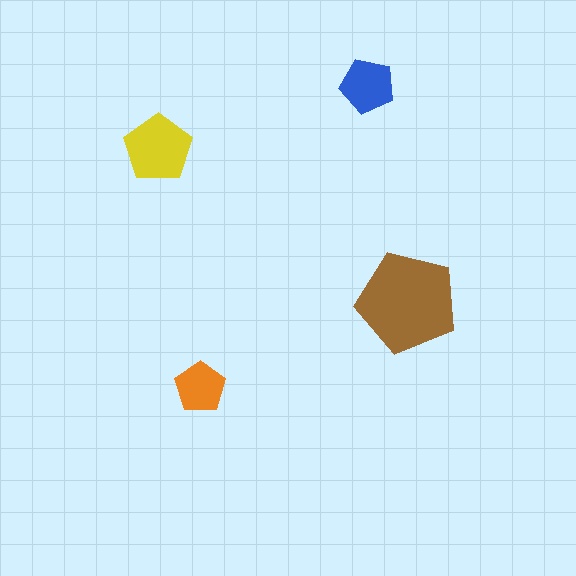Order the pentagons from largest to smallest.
the brown one, the yellow one, the blue one, the orange one.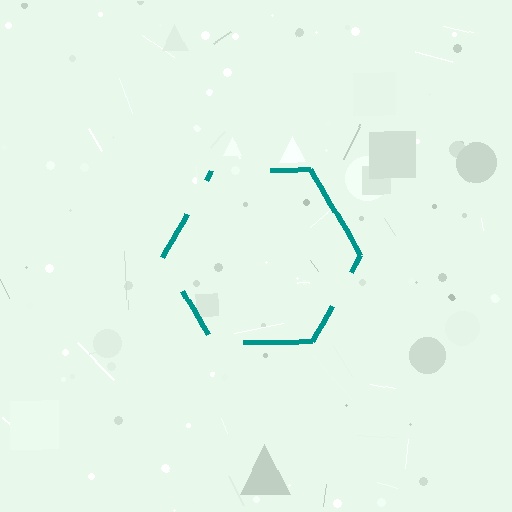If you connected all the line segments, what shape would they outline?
They would outline a hexagon.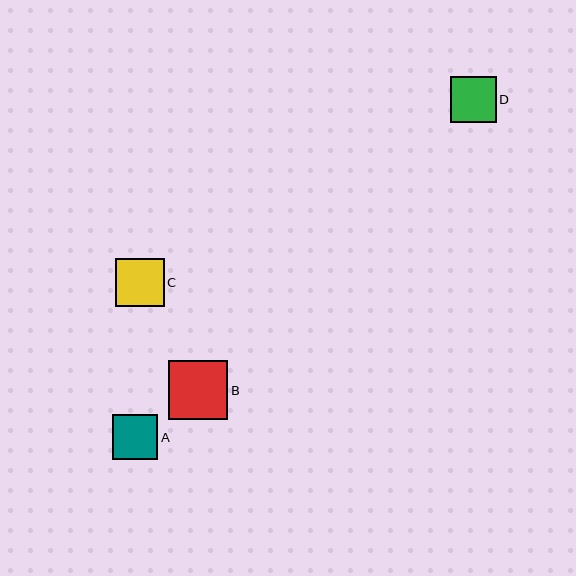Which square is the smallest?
Square A is the smallest with a size of approximately 45 pixels.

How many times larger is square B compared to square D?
Square B is approximately 1.3 times the size of square D.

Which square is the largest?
Square B is the largest with a size of approximately 59 pixels.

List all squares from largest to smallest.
From largest to smallest: B, C, D, A.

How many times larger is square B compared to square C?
Square B is approximately 1.2 times the size of square C.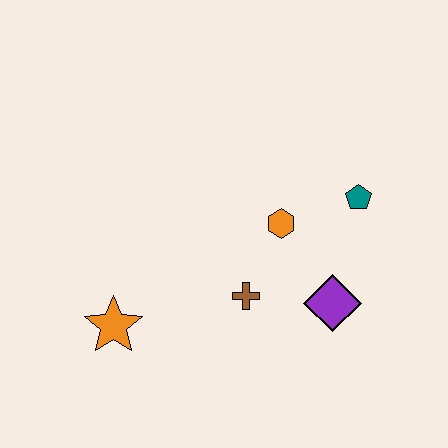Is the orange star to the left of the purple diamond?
Yes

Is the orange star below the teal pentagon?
Yes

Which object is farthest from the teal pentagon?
The orange star is farthest from the teal pentagon.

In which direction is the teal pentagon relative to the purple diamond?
The teal pentagon is above the purple diamond.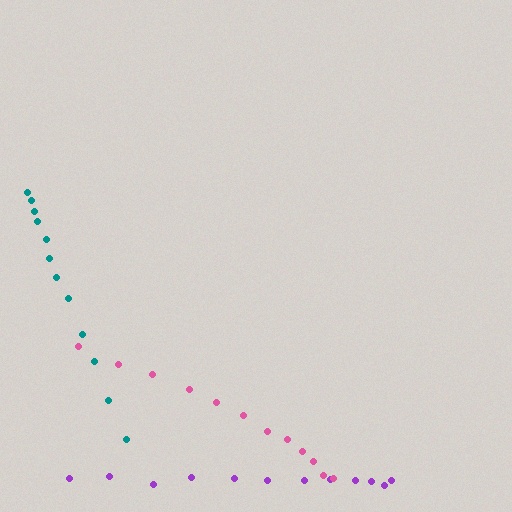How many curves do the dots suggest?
There are 3 distinct paths.